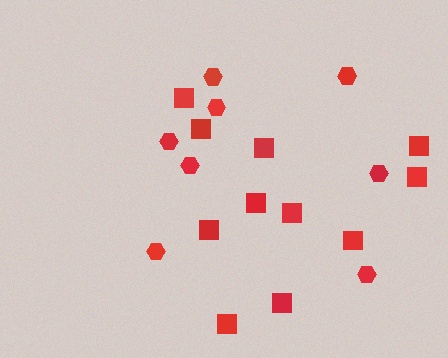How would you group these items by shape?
There are 2 groups: one group of hexagons (8) and one group of squares (11).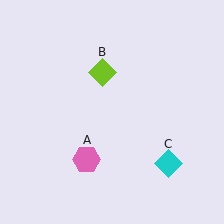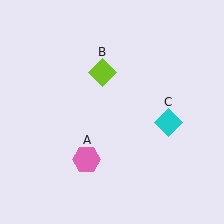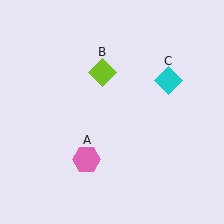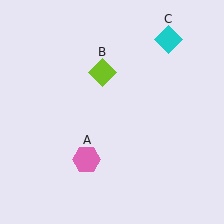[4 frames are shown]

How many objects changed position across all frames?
1 object changed position: cyan diamond (object C).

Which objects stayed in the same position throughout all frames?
Pink hexagon (object A) and lime diamond (object B) remained stationary.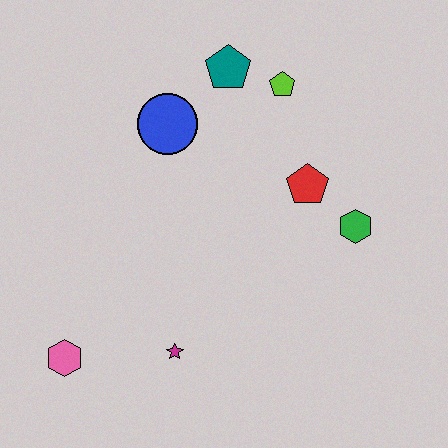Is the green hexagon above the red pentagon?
No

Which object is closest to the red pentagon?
The green hexagon is closest to the red pentagon.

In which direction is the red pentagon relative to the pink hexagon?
The red pentagon is to the right of the pink hexagon.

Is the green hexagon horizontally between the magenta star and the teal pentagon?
No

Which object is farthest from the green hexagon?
The pink hexagon is farthest from the green hexagon.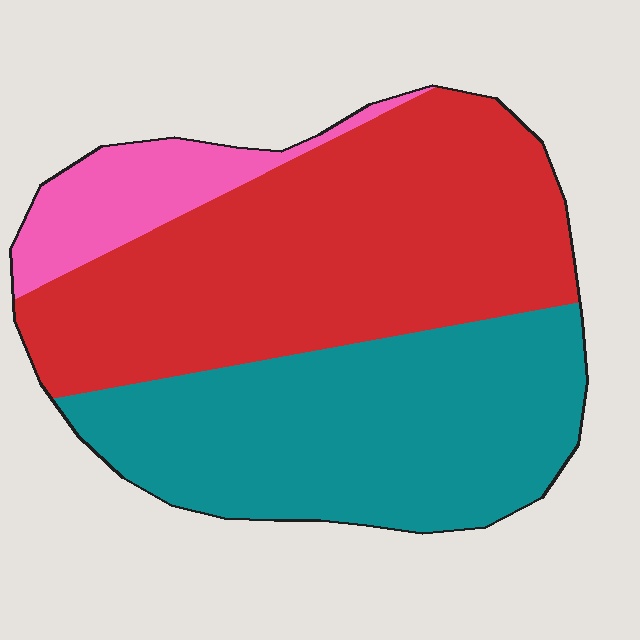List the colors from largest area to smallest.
From largest to smallest: red, teal, pink.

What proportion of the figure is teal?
Teal takes up between a quarter and a half of the figure.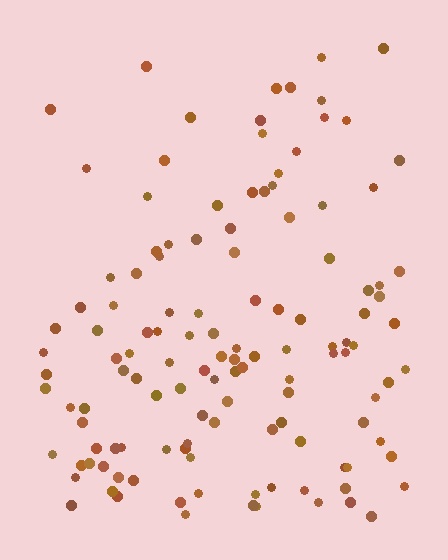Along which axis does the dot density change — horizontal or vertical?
Vertical.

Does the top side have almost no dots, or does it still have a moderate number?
Still a moderate number, just noticeably fewer than the bottom.